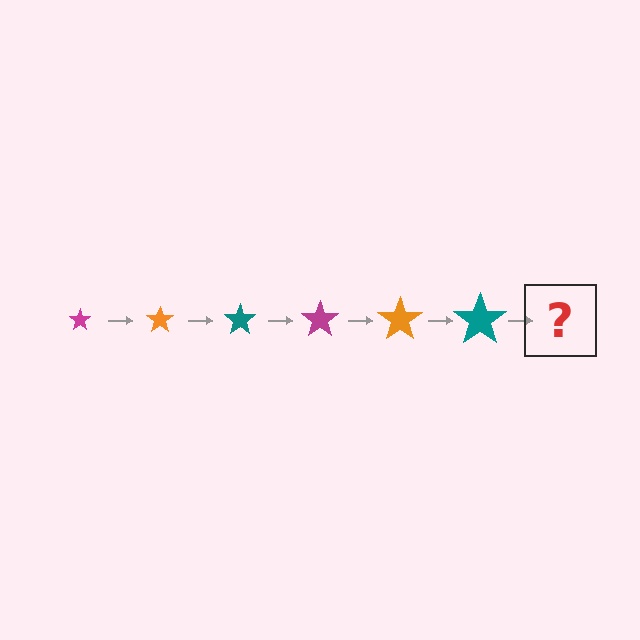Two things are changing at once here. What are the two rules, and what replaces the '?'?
The two rules are that the star grows larger each step and the color cycles through magenta, orange, and teal. The '?' should be a magenta star, larger than the previous one.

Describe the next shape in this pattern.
It should be a magenta star, larger than the previous one.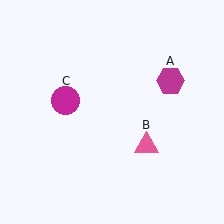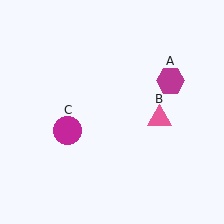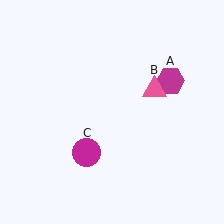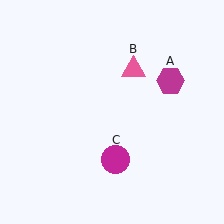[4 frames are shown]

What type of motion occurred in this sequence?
The pink triangle (object B), magenta circle (object C) rotated counterclockwise around the center of the scene.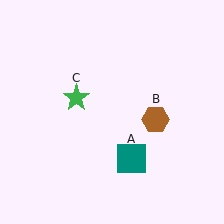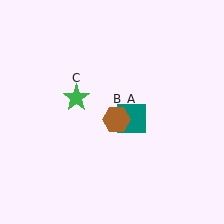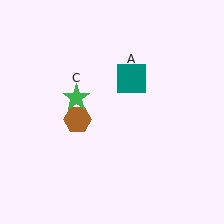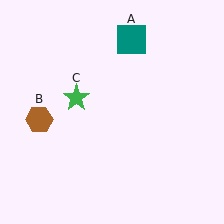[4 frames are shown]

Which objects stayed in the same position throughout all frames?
Green star (object C) remained stationary.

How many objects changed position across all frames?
2 objects changed position: teal square (object A), brown hexagon (object B).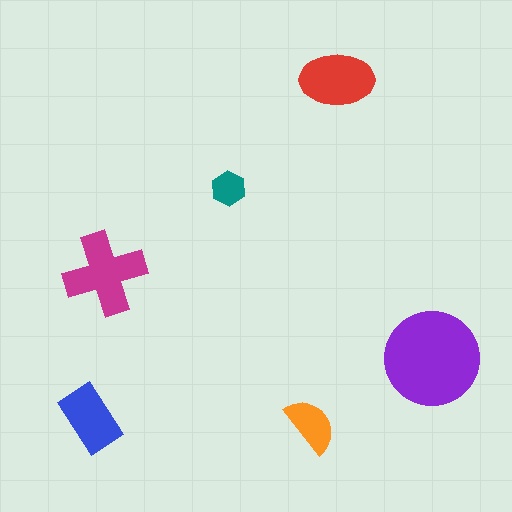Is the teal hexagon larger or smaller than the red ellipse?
Smaller.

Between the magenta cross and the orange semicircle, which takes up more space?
The magenta cross.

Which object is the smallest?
The teal hexagon.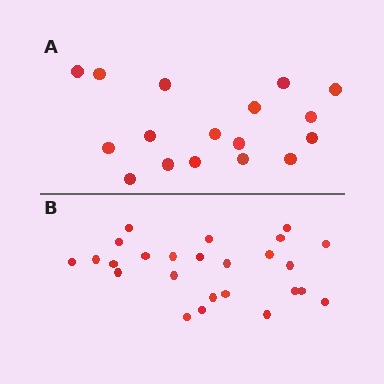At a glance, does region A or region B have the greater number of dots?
Region B (the bottom region) has more dots.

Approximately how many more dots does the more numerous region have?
Region B has roughly 8 or so more dots than region A.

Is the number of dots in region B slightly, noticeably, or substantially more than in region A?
Region B has substantially more. The ratio is roughly 1.5 to 1.